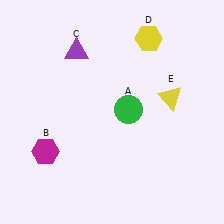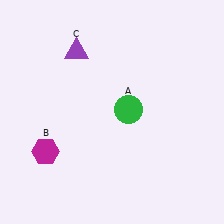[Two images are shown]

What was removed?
The yellow hexagon (D), the yellow triangle (E) were removed in Image 2.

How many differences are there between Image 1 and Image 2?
There are 2 differences between the two images.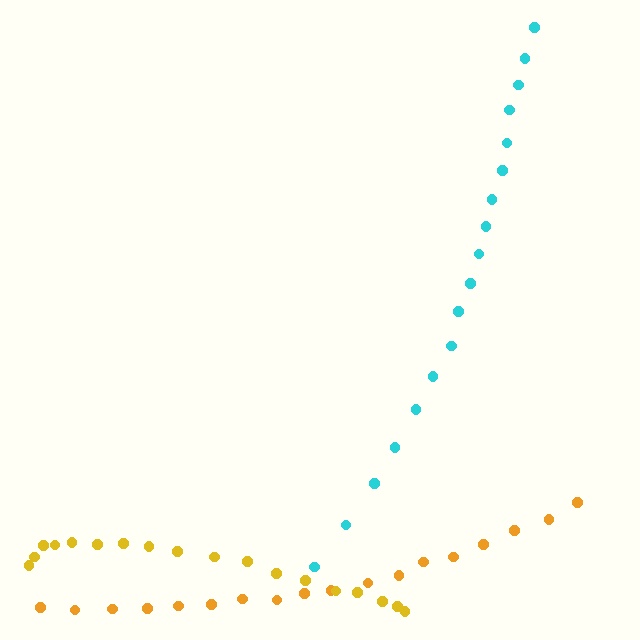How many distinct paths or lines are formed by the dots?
There are 3 distinct paths.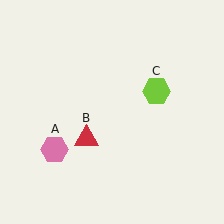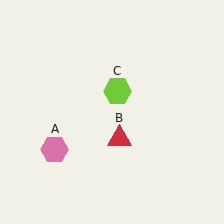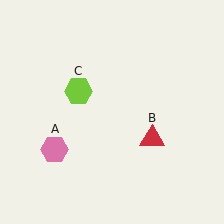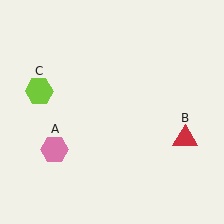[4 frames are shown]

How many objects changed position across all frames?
2 objects changed position: red triangle (object B), lime hexagon (object C).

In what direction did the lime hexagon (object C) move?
The lime hexagon (object C) moved left.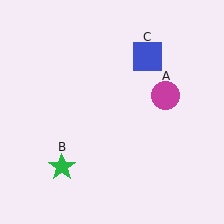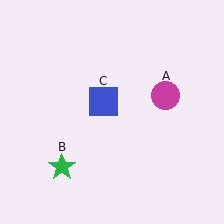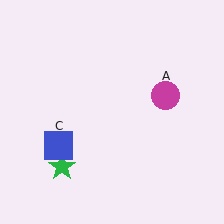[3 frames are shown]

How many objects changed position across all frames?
1 object changed position: blue square (object C).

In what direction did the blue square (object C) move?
The blue square (object C) moved down and to the left.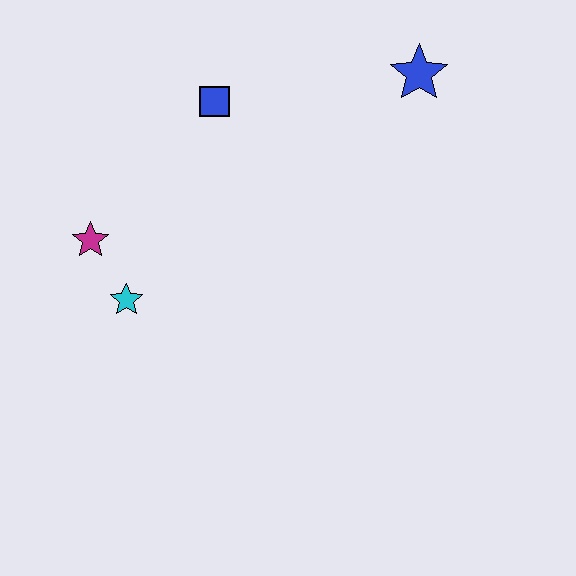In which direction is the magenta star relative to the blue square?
The magenta star is below the blue square.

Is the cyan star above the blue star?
No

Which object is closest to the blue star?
The blue square is closest to the blue star.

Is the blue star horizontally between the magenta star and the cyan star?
No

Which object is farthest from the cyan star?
The blue star is farthest from the cyan star.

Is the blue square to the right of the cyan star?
Yes